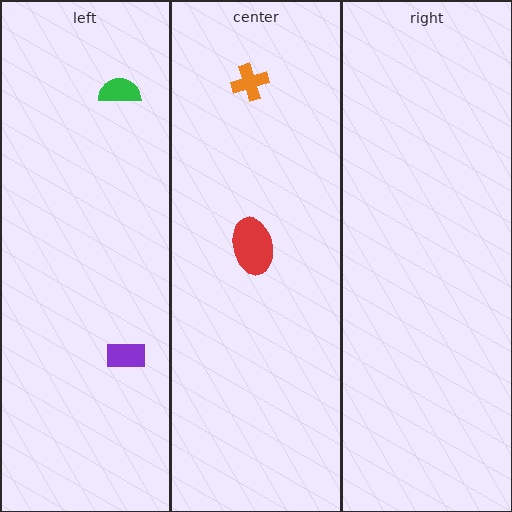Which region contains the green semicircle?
The left region.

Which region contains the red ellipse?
The center region.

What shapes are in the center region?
The red ellipse, the orange cross.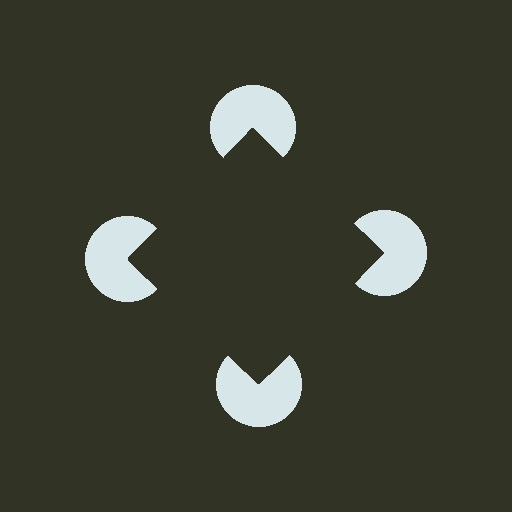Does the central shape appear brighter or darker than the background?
It typically appears slightly darker than the background, even though no actual brightness change is drawn.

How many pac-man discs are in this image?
There are 4 — one at each vertex of the illusory square.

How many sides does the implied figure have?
4 sides.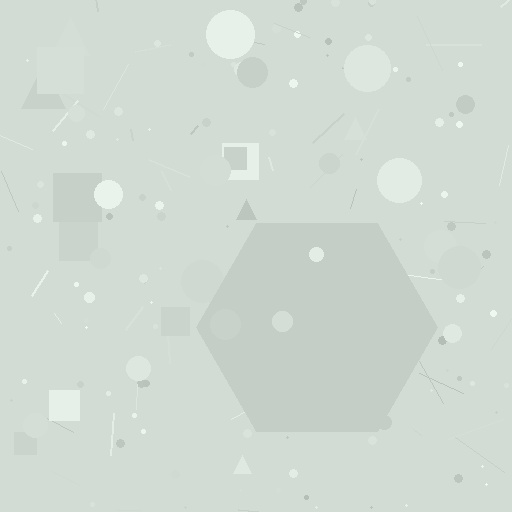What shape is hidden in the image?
A hexagon is hidden in the image.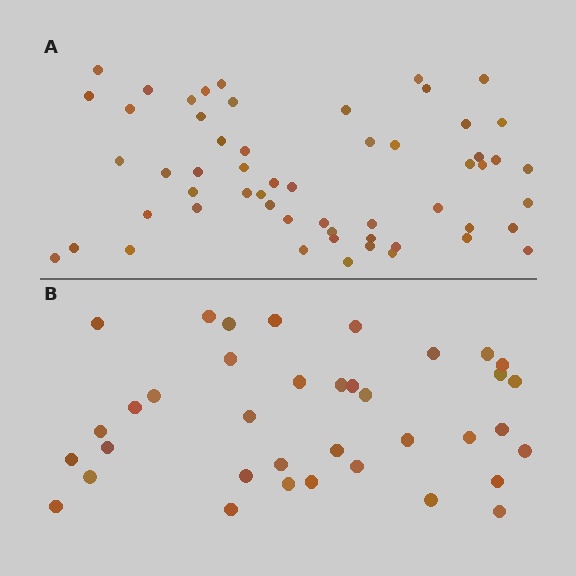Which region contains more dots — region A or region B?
Region A (the top region) has more dots.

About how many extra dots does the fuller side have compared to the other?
Region A has approximately 20 more dots than region B.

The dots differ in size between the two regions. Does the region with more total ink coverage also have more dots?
No. Region B has more total ink coverage because its dots are larger, but region A actually contains more individual dots. Total area can be misleading — the number of items is what matters here.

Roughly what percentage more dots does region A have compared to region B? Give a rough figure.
About 50% more.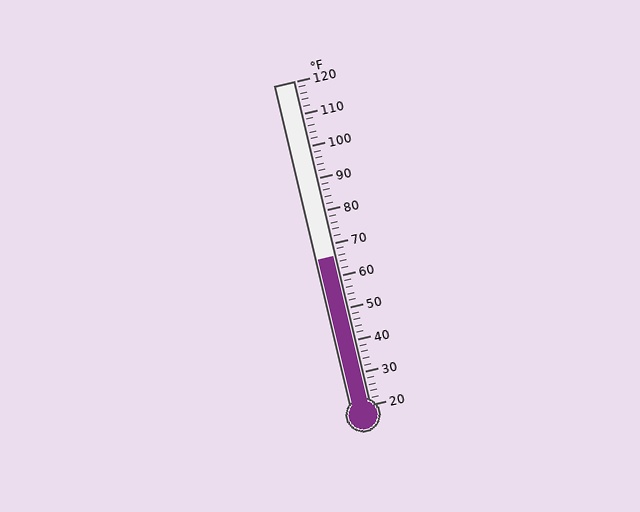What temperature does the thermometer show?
The thermometer shows approximately 66°F.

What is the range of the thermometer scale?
The thermometer scale ranges from 20°F to 120°F.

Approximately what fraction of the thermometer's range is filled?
The thermometer is filled to approximately 45% of its range.